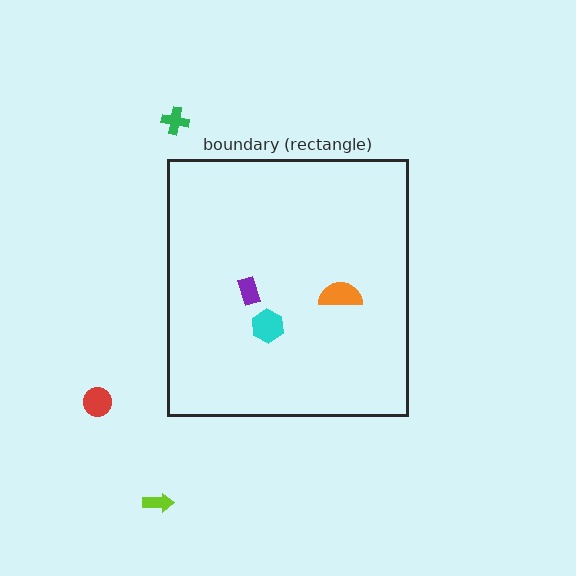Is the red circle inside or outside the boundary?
Outside.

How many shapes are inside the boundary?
3 inside, 3 outside.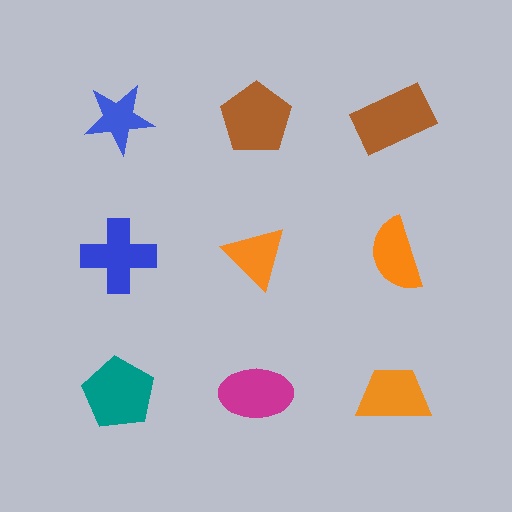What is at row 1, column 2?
A brown pentagon.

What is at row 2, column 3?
An orange semicircle.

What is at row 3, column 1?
A teal pentagon.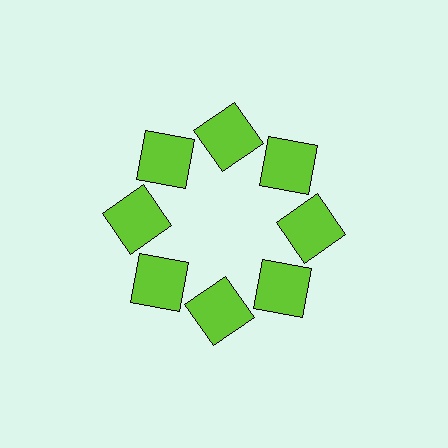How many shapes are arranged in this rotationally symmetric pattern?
There are 8 shapes, arranged in 8 groups of 1.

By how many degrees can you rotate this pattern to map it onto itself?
The pattern maps onto itself every 45 degrees of rotation.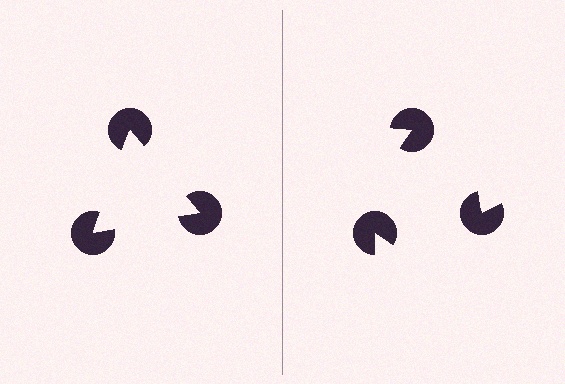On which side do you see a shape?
An illusory triangle appears on the left side. On the right side the wedge cuts are rotated, so no coherent shape forms.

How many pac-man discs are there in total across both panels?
6 — 3 on each side.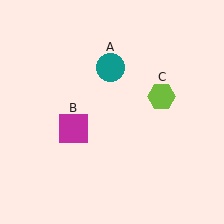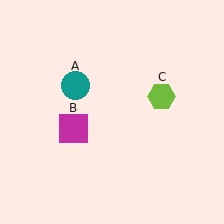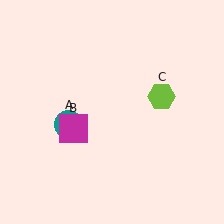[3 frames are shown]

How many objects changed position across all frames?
1 object changed position: teal circle (object A).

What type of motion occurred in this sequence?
The teal circle (object A) rotated counterclockwise around the center of the scene.